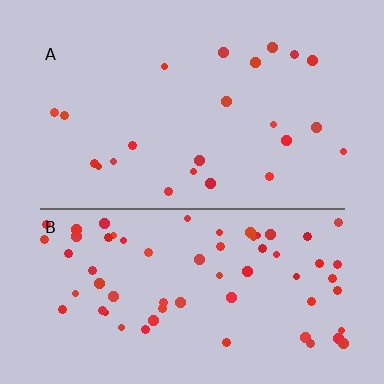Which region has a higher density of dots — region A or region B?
B (the bottom).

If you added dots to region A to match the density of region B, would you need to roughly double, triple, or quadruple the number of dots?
Approximately triple.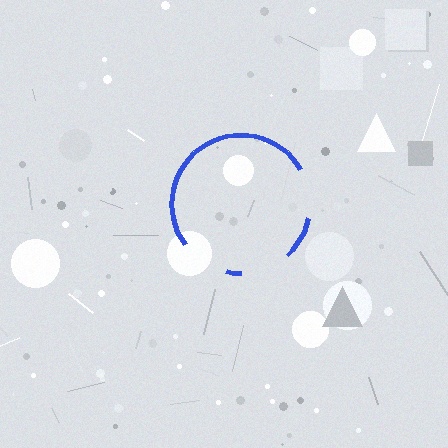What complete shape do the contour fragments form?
The contour fragments form a circle.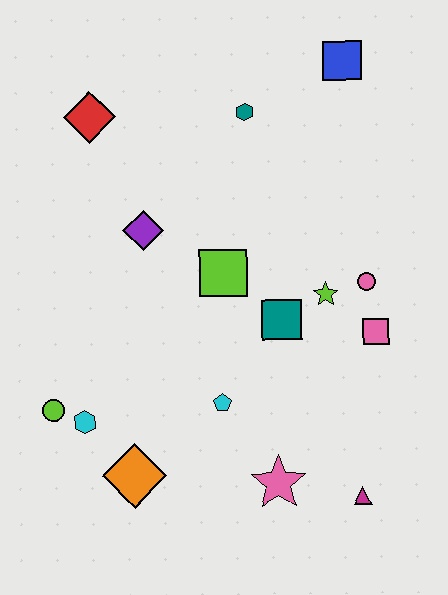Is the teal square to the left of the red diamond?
No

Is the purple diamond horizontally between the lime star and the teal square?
No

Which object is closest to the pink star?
The magenta triangle is closest to the pink star.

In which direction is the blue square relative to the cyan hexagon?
The blue square is above the cyan hexagon.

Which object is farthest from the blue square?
The orange diamond is farthest from the blue square.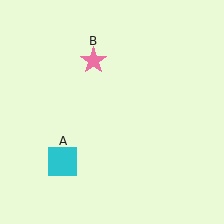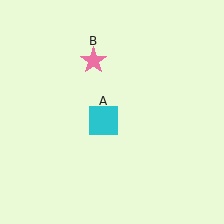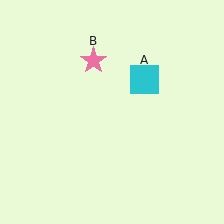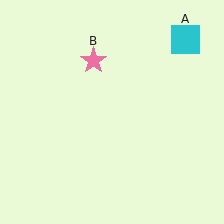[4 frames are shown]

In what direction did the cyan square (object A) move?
The cyan square (object A) moved up and to the right.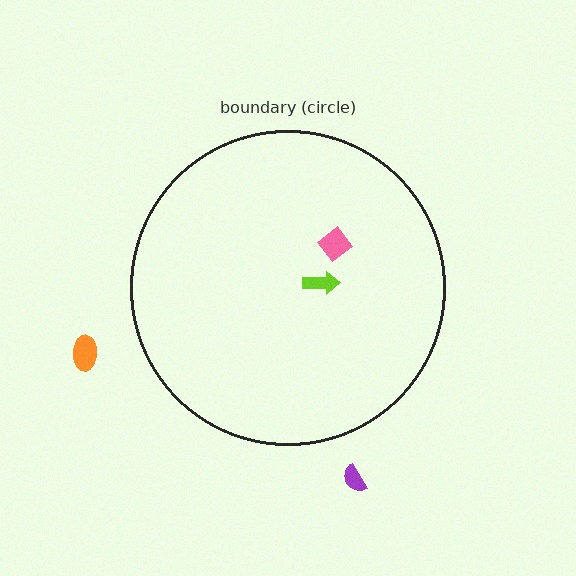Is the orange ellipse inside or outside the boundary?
Outside.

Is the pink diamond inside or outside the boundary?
Inside.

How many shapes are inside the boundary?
2 inside, 2 outside.